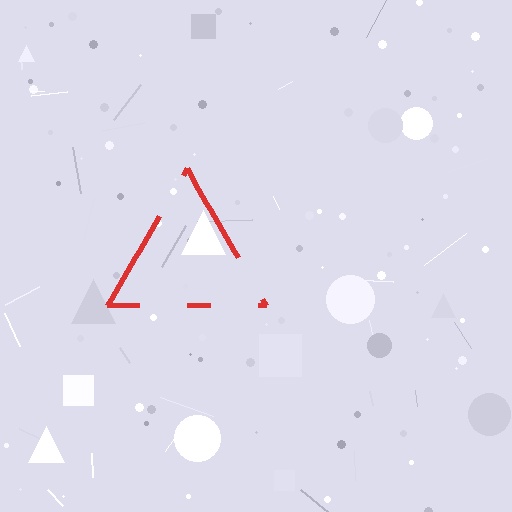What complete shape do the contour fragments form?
The contour fragments form a triangle.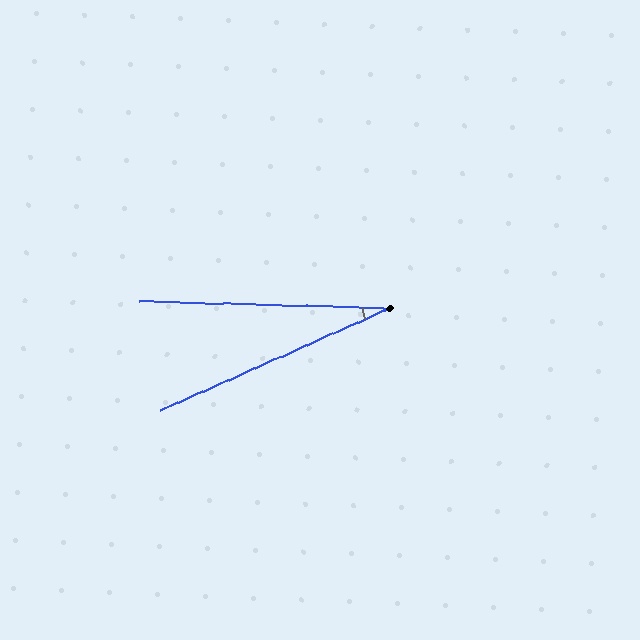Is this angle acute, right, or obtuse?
It is acute.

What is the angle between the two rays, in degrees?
Approximately 26 degrees.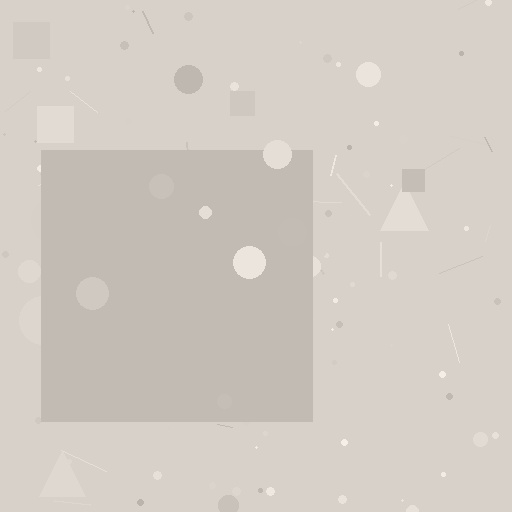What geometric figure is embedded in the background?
A square is embedded in the background.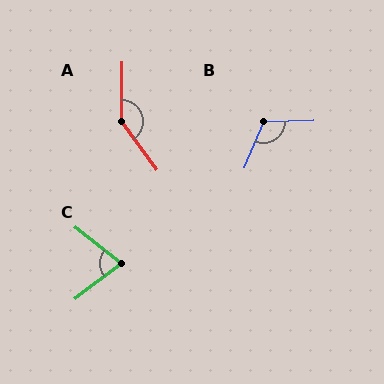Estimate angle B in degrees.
Approximately 114 degrees.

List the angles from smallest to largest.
C (75°), B (114°), A (143°).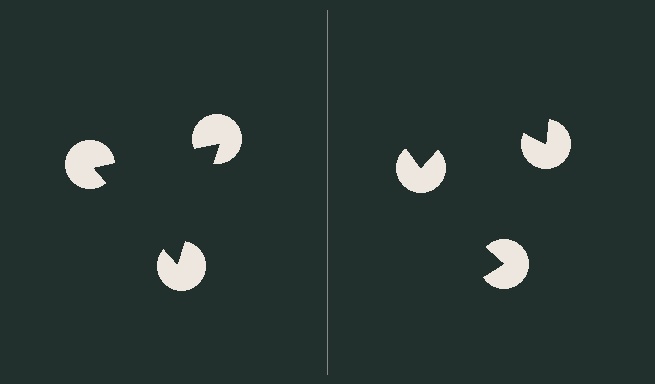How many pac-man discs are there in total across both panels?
6 — 3 on each side.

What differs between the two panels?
The pac-man discs are positioned identically on both sides; only the wedge orientations differ. On the left they align to a triangle; on the right they are misaligned.